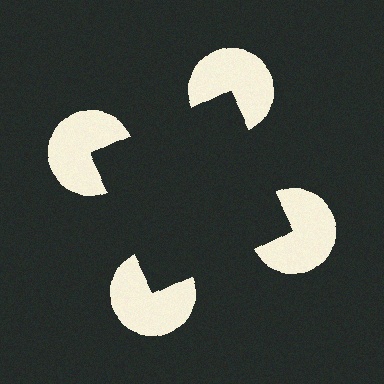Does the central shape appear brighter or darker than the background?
It typically appears slightly darker than the background, even though no actual brightness change is drawn.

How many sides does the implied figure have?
4 sides.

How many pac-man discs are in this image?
There are 4 — one at each vertex of the illusory square.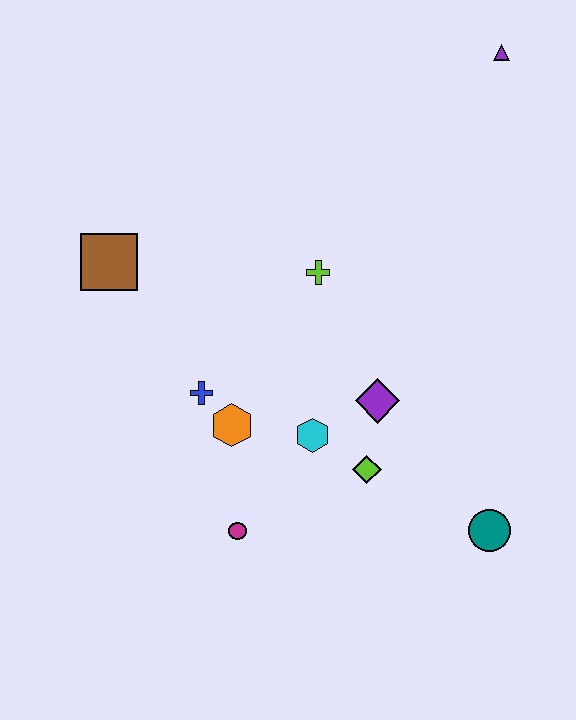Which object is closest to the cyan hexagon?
The lime diamond is closest to the cyan hexagon.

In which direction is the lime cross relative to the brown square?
The lime cross is to the right of the brown square.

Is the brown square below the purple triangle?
Yes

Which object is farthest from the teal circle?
The purple triangle is farthest from the teal circle.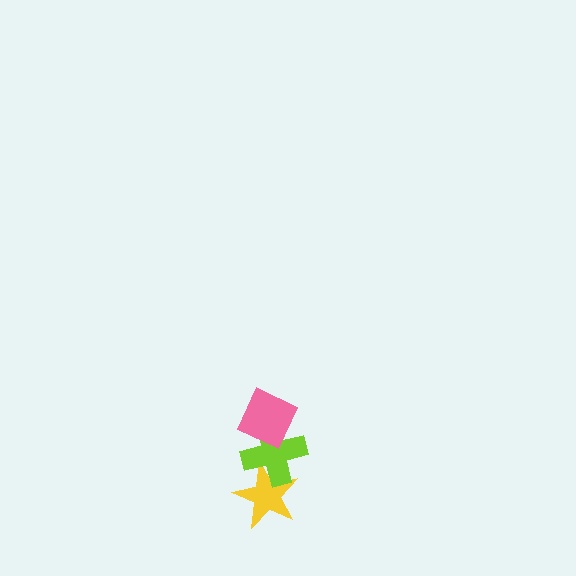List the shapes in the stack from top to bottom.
From top to bottom: the pink diamond, the lime cross, the yellow star.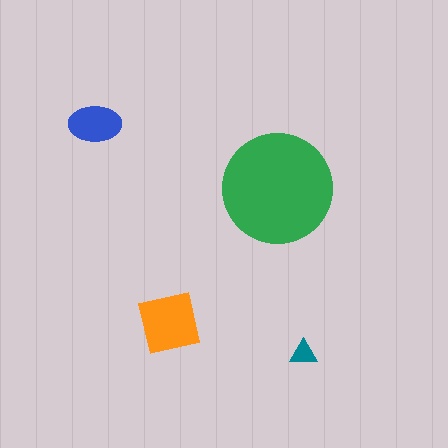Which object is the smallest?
The teal triangle.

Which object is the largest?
The green circle.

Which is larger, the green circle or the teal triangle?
The green circle.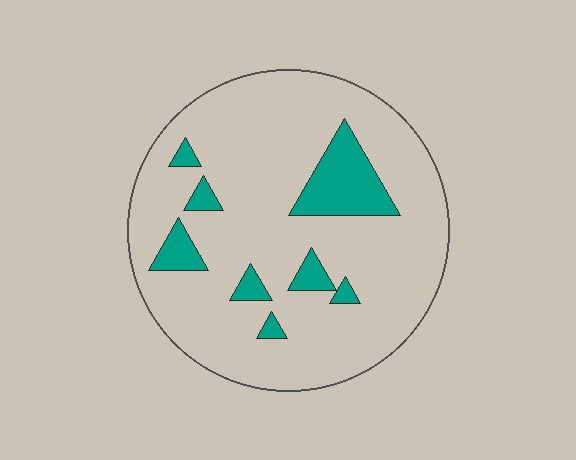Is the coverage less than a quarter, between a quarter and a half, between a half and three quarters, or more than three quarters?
Less than a quarter.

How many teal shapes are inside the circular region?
8.